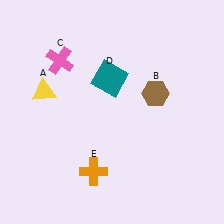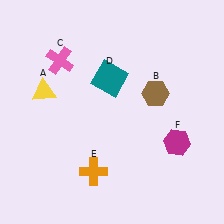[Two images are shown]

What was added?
A magenta hexagon (F) was added in Image 2.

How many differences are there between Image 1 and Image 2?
There is 1 difference between the two images.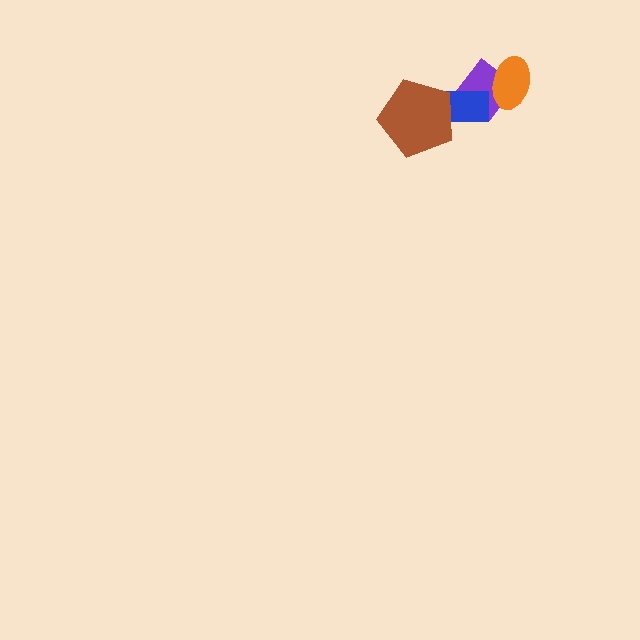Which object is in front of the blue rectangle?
The brown pentagon is in front of the blue rectangle.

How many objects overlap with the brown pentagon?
1 object overlaps with the brown pentagon.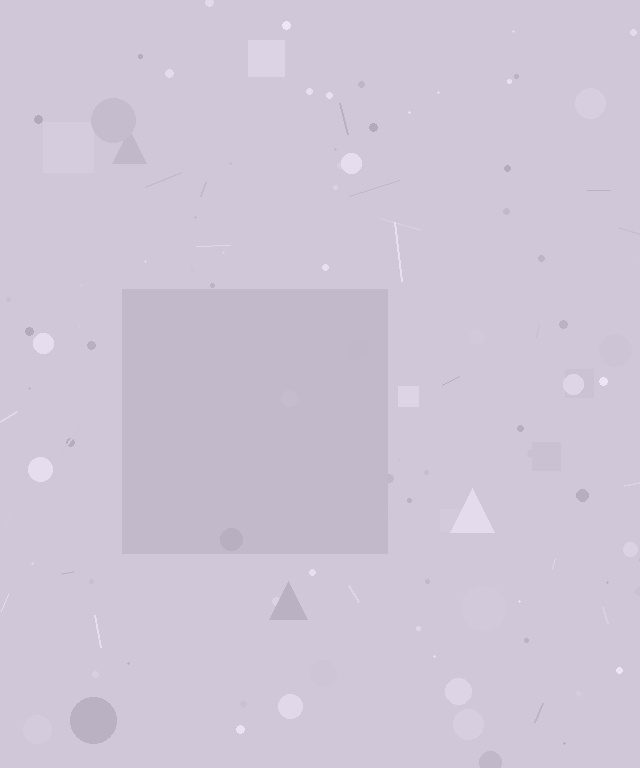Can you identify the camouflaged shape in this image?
The camouflaged shape is a square.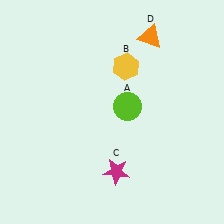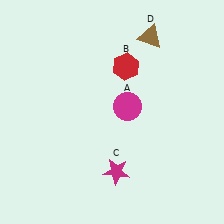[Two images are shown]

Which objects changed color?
A changed from lime to magenta. B changed from yellow to red. D changed from orange to brown.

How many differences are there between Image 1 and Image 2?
There are 3 differences between the two images.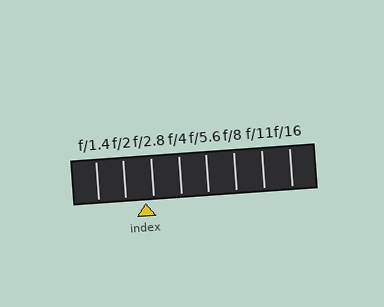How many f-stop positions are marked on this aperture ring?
There are 8 f-stop positions marked.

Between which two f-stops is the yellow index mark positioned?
The index mark is between f/2 and f/2.8.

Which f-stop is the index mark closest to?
The index mark is closest to f/2.8.